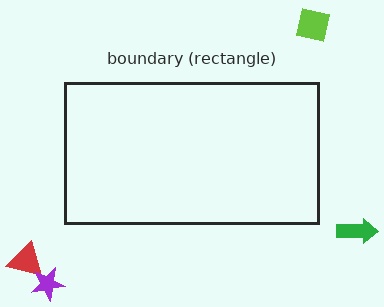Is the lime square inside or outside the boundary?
Outside.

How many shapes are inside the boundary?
0 inside, 4 outside.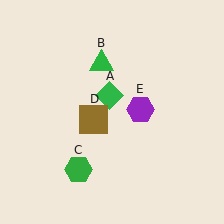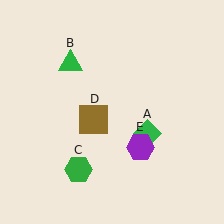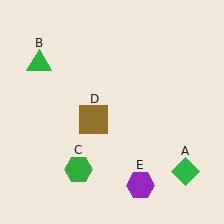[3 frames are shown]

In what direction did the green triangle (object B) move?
The green triangle (object B) moved left.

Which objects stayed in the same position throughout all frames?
Green hexagon (object C) and brown square (object D) remained stationary.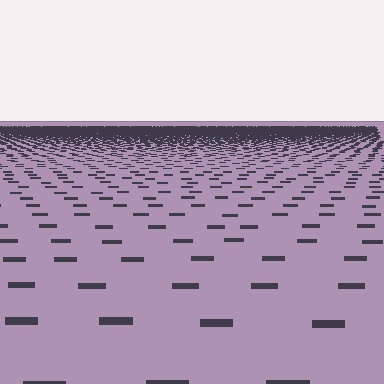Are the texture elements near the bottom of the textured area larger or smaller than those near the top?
Larger. Near the bottom, elements are closer to the viewer and appear at a bigger on-screen size.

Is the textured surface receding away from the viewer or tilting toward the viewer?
The surface is receding away from the viewer. Texture elements get smaller and denser toward the top.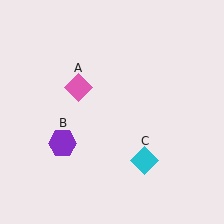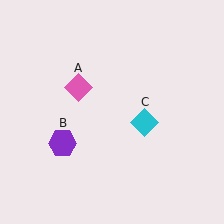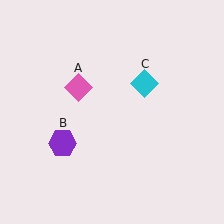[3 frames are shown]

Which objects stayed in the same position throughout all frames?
Pink diamond (object A) and purple hexagon (object B) remained stationary.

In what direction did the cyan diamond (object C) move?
The cyan diamond (object C) moved up.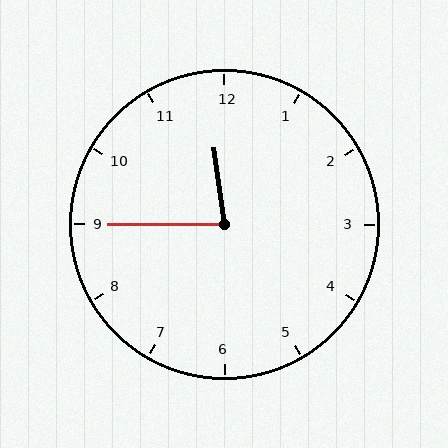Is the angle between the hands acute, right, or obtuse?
It is acute.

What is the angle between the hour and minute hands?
Approximately 82 degrees.